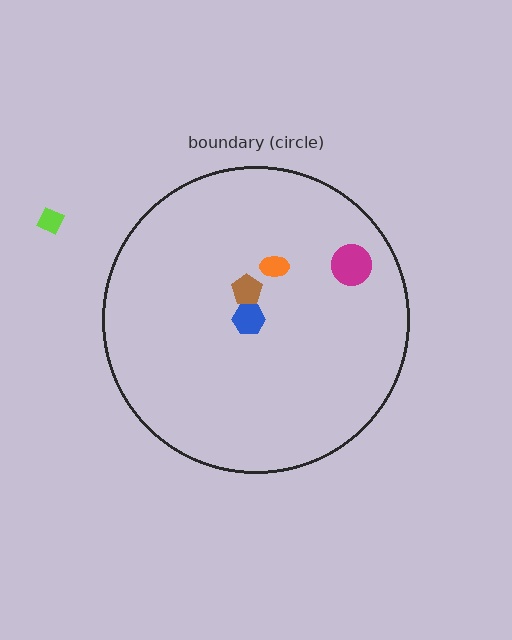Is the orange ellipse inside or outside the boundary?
Inside.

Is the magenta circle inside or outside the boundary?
Inside.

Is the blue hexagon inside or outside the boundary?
Inside.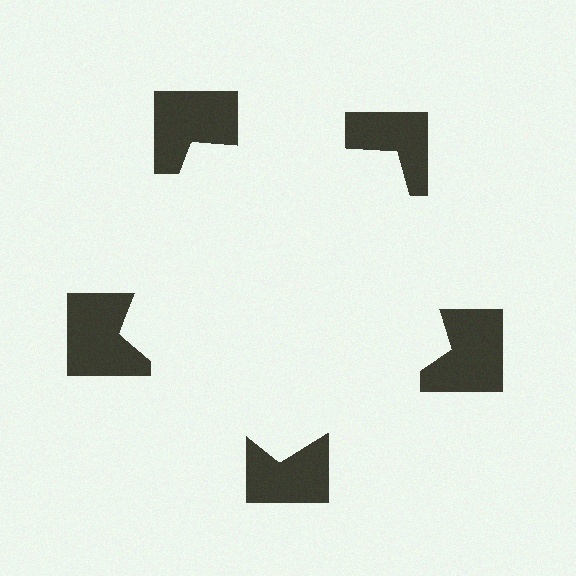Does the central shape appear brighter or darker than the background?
It typically appears slightly brighter than the background, even though no actual brightness change is drawn.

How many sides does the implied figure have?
5 sides.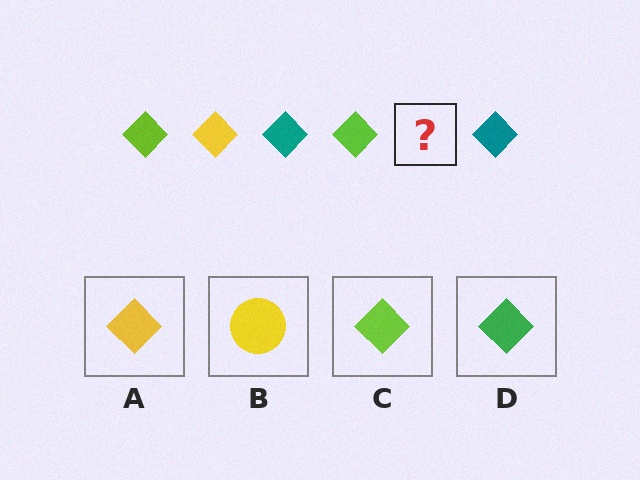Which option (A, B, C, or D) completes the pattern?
A.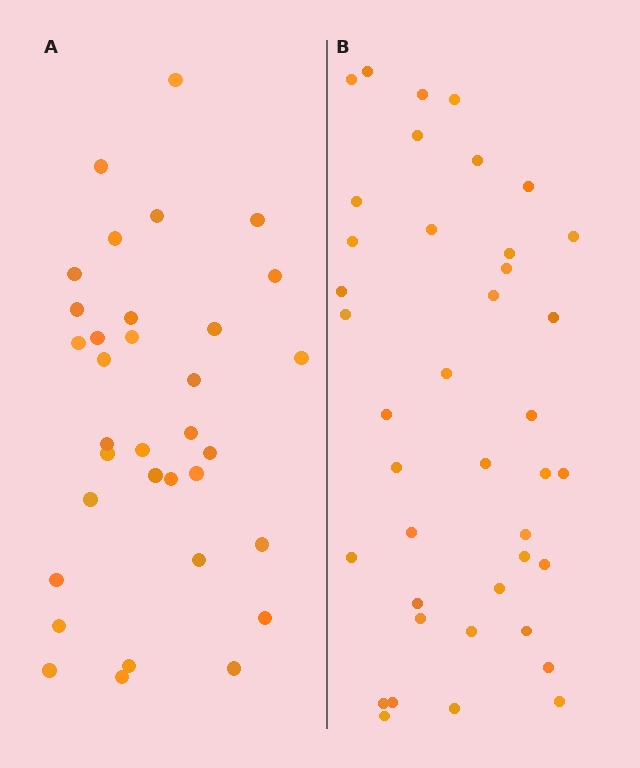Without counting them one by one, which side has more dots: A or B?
Region B (the right region) has more dots.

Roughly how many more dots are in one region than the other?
Region B has about 6 more dots than region A.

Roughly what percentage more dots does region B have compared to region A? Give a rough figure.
About 20% more.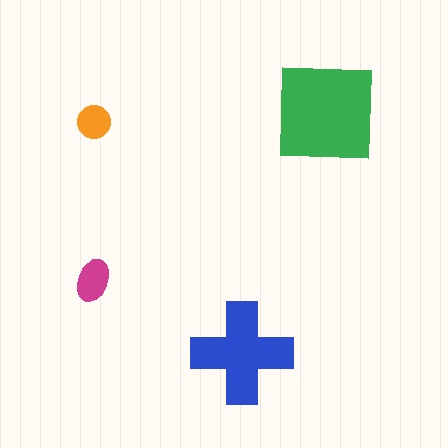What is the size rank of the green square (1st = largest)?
1st.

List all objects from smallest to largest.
The orange circle, the magenta ellipse, the blue cross, the green square.